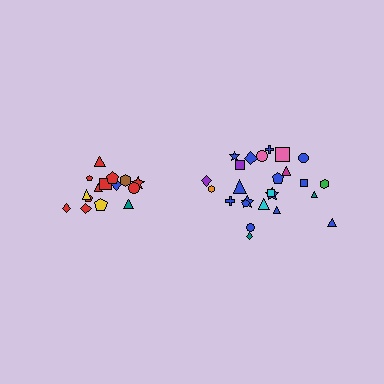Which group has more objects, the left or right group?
The right group.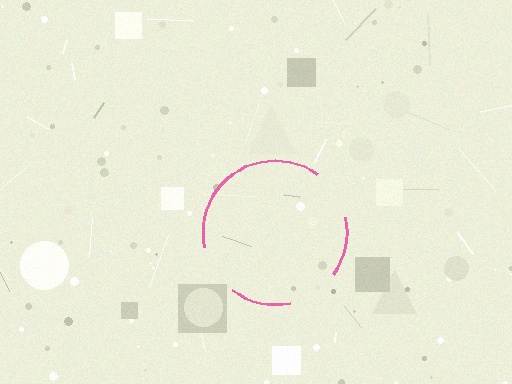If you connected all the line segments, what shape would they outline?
They would outline a circle.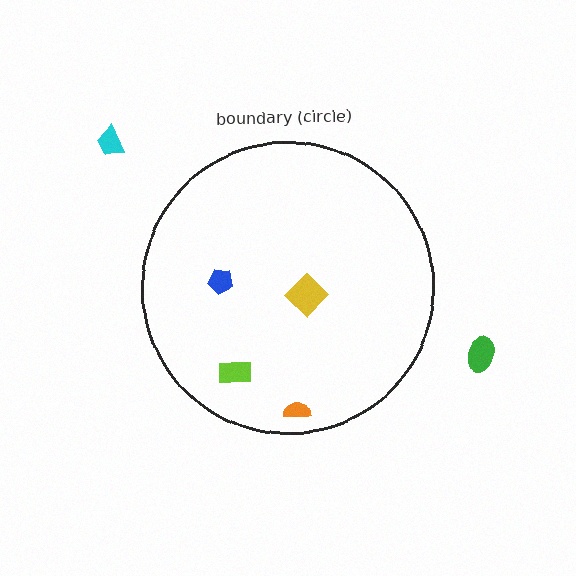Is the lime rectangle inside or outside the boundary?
Inside.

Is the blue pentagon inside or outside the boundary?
Inside.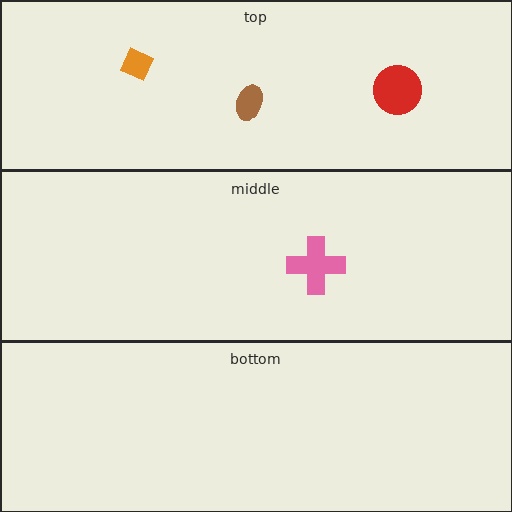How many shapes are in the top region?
3.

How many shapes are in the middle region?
1.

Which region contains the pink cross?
The middle region.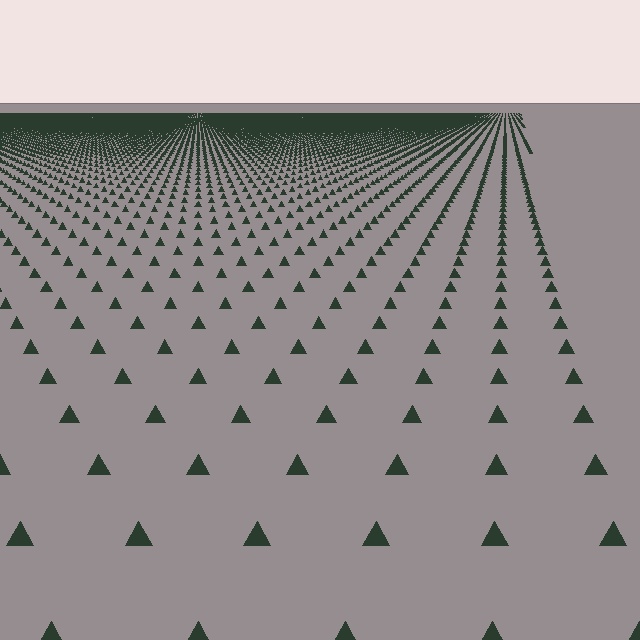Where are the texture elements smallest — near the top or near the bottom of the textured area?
Near the top.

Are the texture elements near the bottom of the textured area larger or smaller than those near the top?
Larger. Near the bottom, elements are closer to the viewer and appear at a bigger on-screen size.